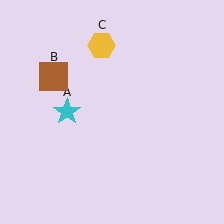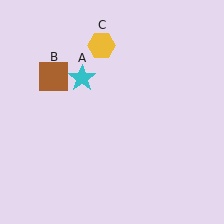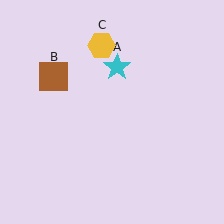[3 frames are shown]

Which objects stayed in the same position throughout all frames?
Brown square (object B) and yellow hexagon (object C) remained stationary.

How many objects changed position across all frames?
1 object changed position: cyan star (object A).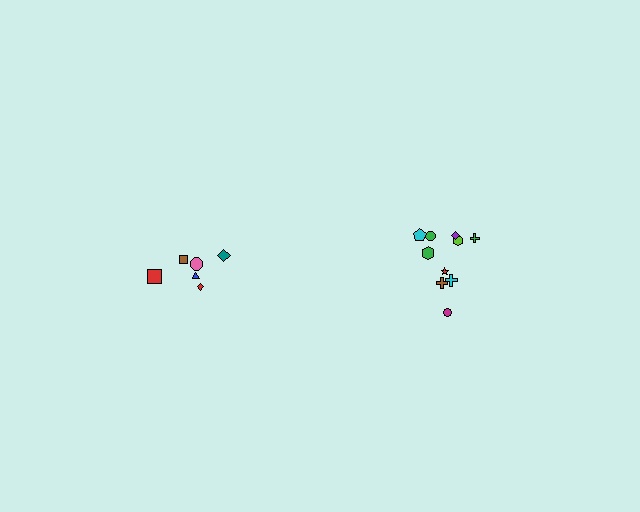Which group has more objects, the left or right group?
The right group.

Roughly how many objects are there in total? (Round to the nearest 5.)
Roughly 15 objects in total.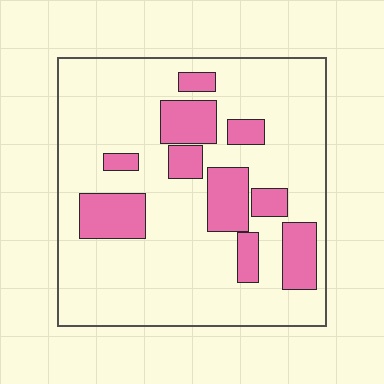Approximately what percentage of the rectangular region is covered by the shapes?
Approximately 25%.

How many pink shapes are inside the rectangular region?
10.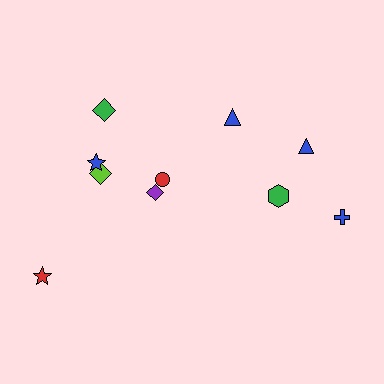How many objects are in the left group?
There are 6 objects.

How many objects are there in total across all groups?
There are 10 objects.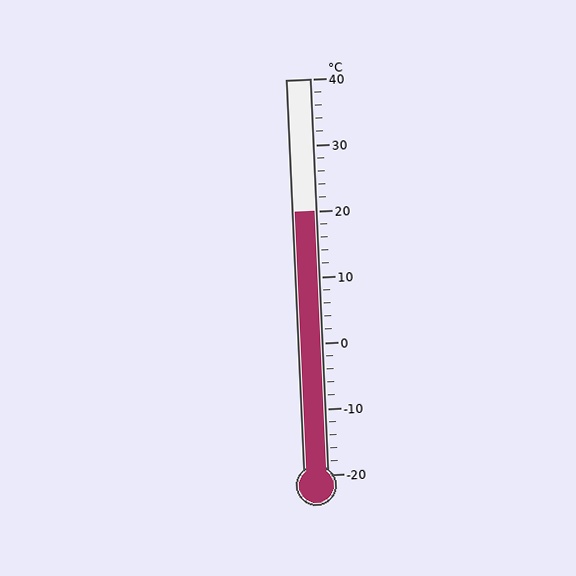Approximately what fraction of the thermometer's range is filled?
The thermometer is filled to approximately 65% of its range.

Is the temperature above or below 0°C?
The temperature is above 0°C.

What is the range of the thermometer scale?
The thermometer scale ranges from -20°C to 40°C.